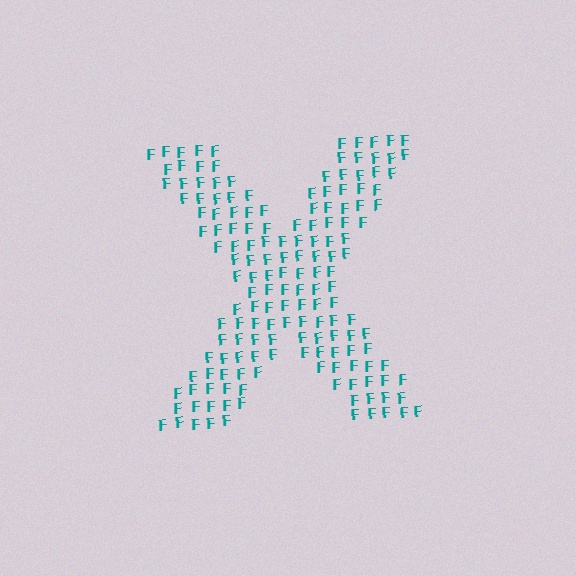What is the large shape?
The large shape is the letter X.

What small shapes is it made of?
It is made of small letter F's.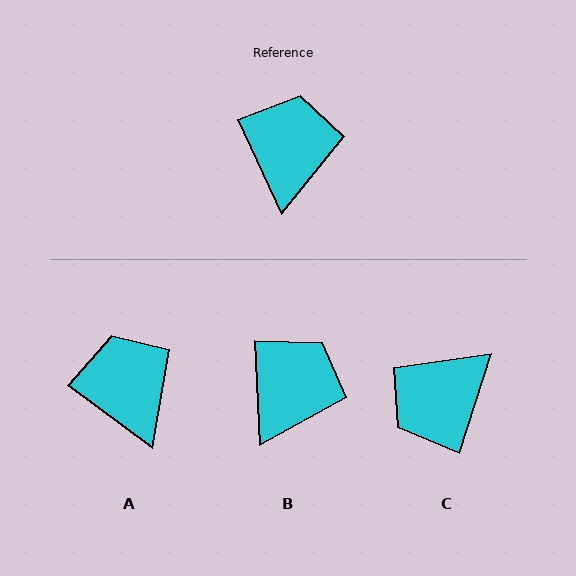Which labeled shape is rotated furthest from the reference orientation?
C, about 137 degrees away.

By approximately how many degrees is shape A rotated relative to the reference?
Approximately 29 degrees counter-clockwise.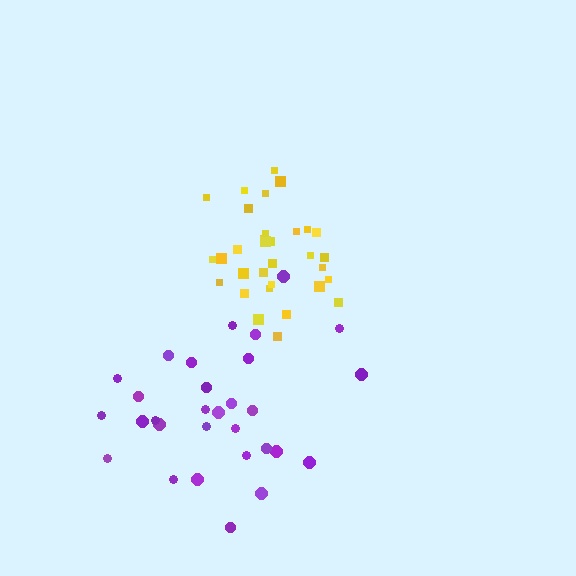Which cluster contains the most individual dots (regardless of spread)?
Yellow (32).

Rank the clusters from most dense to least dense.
yellow, purple.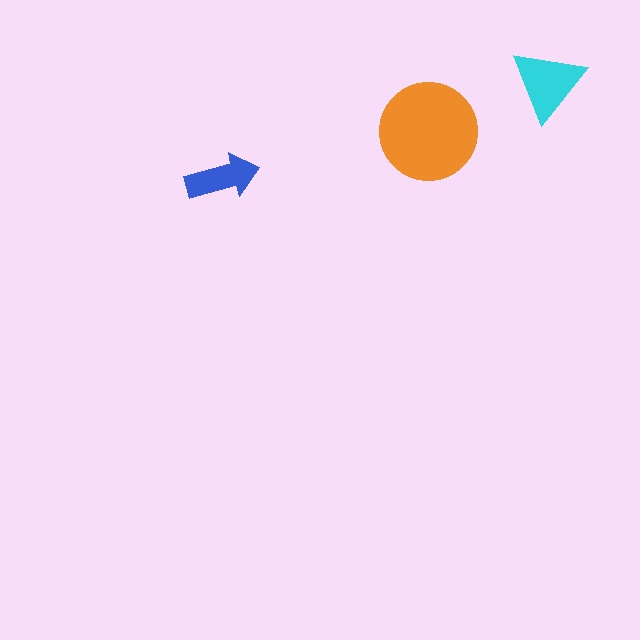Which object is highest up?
The cyan triangle is topmost.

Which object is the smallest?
The blue arrow.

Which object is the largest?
The orange circle.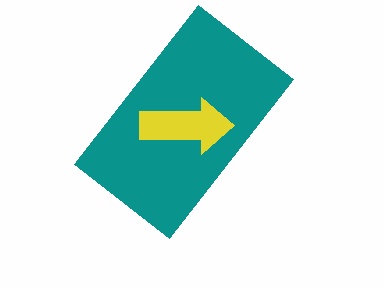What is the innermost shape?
The yellow arrow.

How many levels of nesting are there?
2.